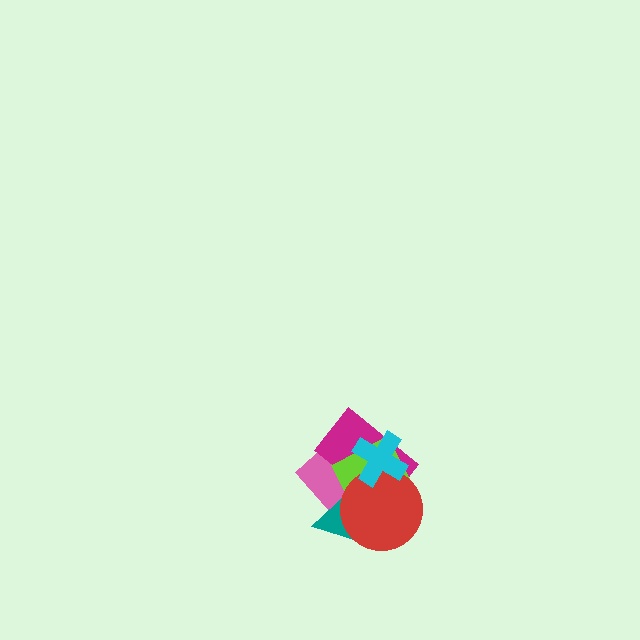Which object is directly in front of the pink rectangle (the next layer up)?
The teal triangle is directly in front of the pink rectangle.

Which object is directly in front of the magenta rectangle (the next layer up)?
The lime diamond is directly in front of the magenta rectangle.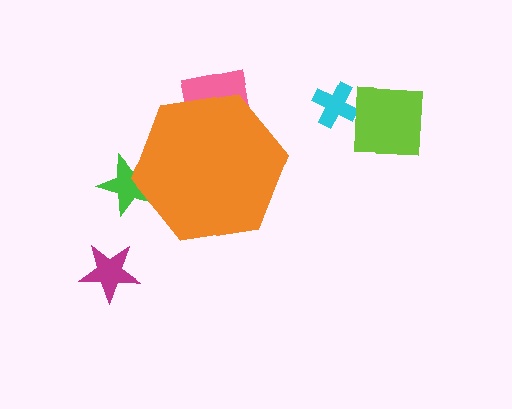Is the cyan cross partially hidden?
No, the cyan cross is fully visible.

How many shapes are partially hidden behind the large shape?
2 shapes are partially hidden.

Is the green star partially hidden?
Yes, the green star is partially hidden behind the orange hexagon.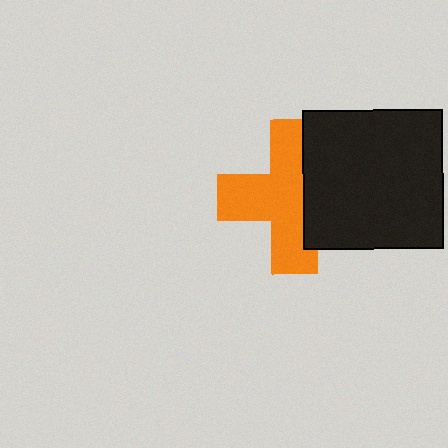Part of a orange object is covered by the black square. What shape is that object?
It is a cross.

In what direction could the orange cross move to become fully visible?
The orange cross could move left. That would shift it out from behind the black square entirely.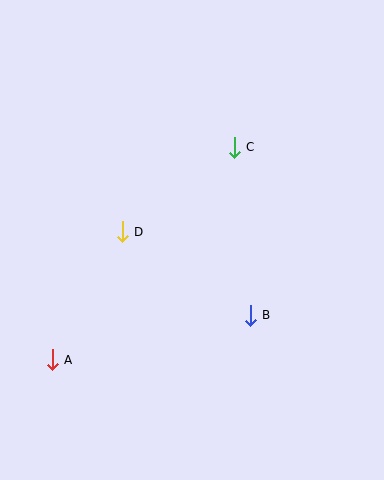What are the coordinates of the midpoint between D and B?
The midpoint between D and B is at (186, 273).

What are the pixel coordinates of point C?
Point C is at (234, 147).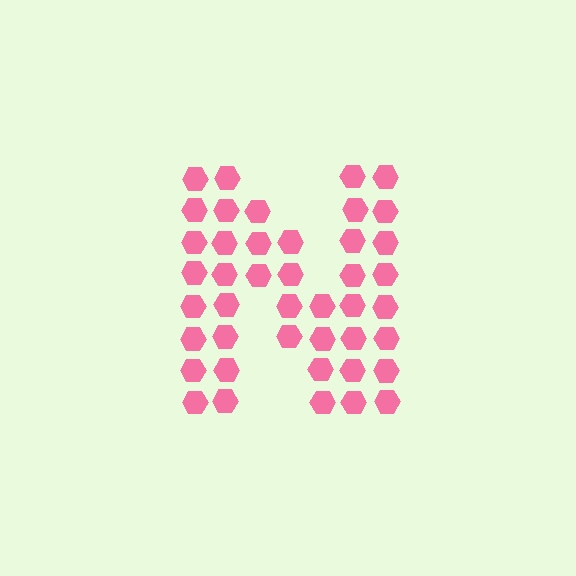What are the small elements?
The small elements are hexagons.